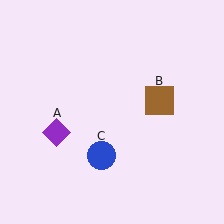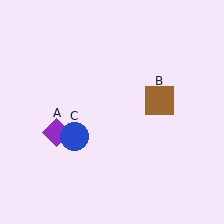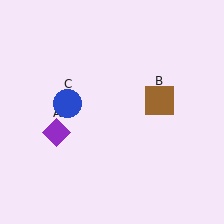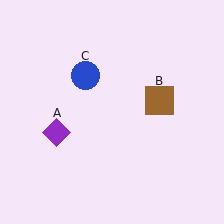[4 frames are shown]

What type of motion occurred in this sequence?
The blue circle (object C) rotated clockwise around the center of the scene.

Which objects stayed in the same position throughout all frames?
Purple diamond (object A) and brown square (object B) remained stationary.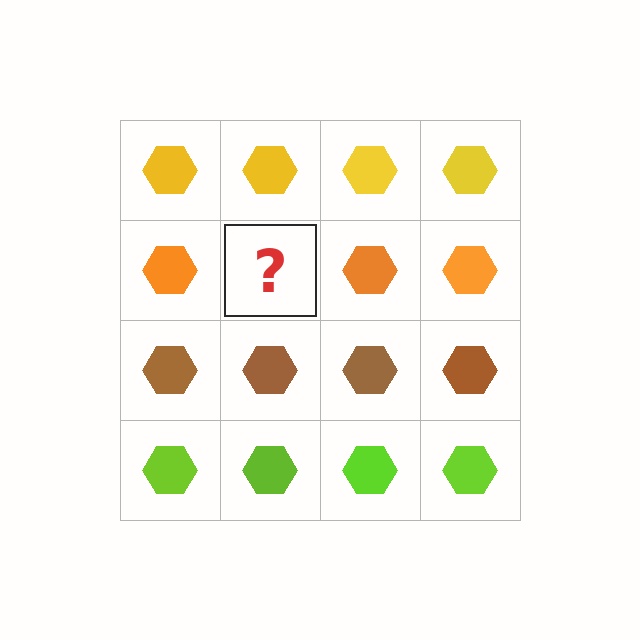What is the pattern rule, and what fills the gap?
The rule is that each row has a consistent color. The gap should be filled with an orange hexagon.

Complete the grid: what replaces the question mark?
The question mark should be replaced with an orange hexagon.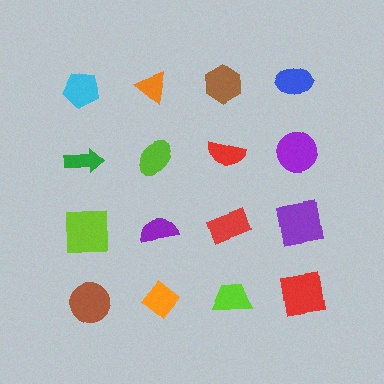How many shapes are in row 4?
4 shapes.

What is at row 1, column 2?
An orange triangle.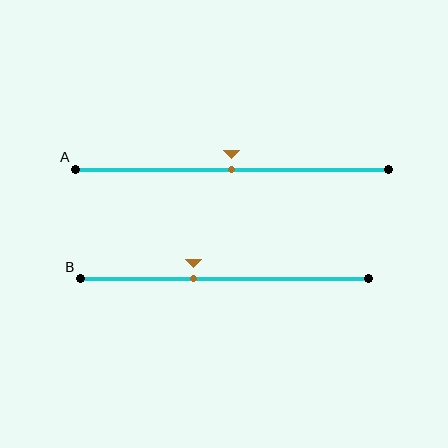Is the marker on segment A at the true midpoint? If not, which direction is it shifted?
Yes, the marker on segment A is at the true midpoint.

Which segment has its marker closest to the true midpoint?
Segment A has its marker closest to the true midpoint.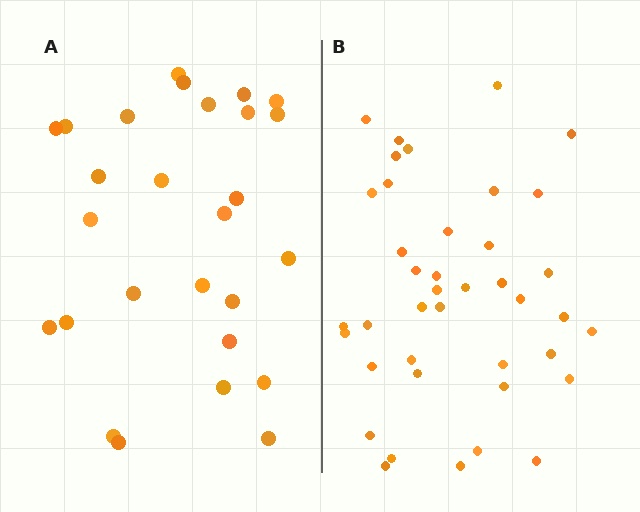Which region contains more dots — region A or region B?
Region B (the right region) has more dots.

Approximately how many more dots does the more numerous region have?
Region B has approximately 15 more dots than region A.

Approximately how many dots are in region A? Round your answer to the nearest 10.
About 30 dots. (The exact count is 27, which rounds to 30.)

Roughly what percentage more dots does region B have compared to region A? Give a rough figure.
About 50% more.